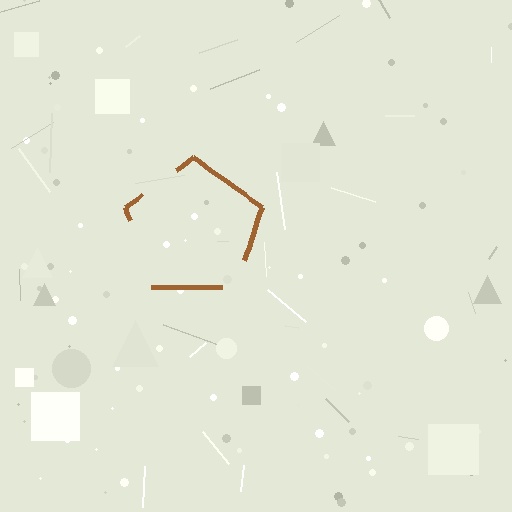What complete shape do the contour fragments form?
The contour fragments form a pentagon.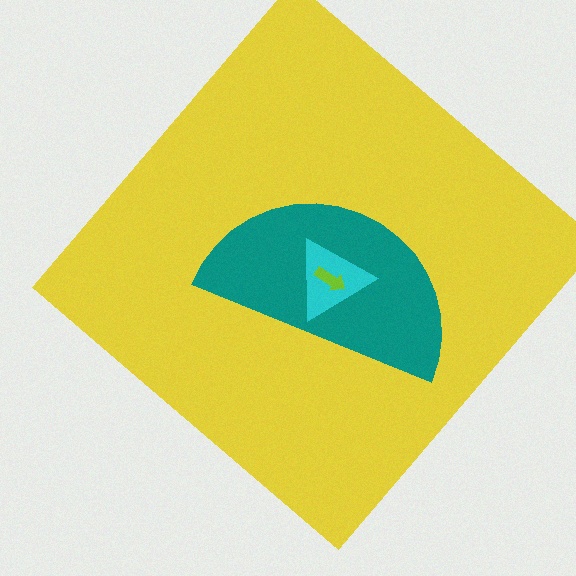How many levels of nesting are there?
4.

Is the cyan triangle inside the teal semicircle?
Yes.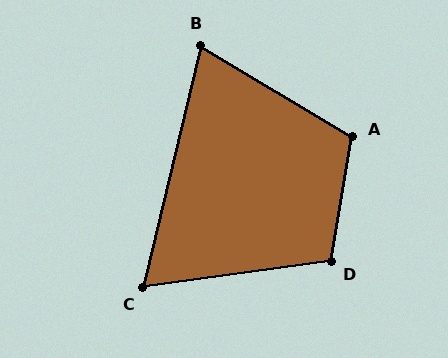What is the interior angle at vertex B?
Approximately 73 degrees (acute).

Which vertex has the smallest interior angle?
C, at approximately 69 degrees.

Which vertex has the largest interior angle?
A, at approximately 111 degrees.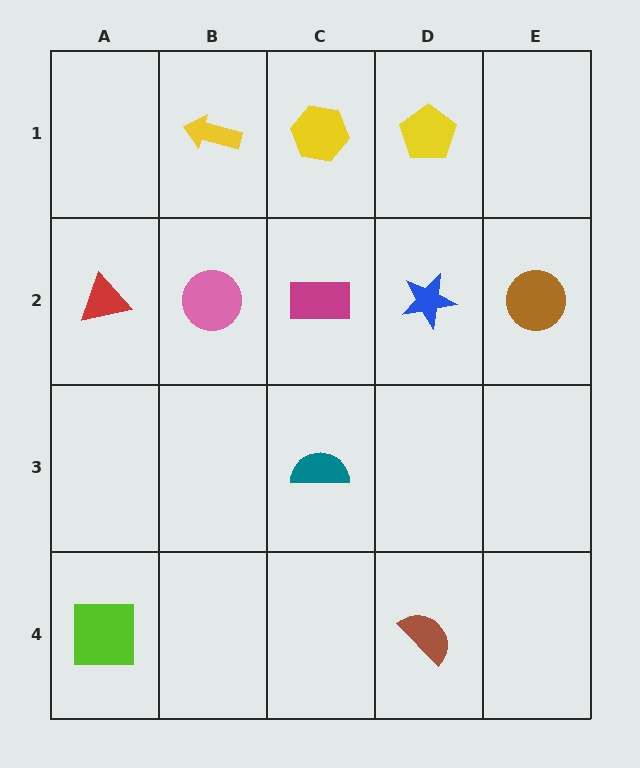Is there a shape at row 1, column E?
No, that cell is empty.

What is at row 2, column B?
A pink circle.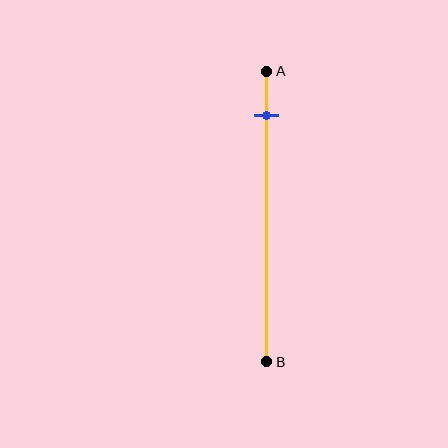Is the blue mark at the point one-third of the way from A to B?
No, the mark is at about 15% from A, not at the 33% one-third point.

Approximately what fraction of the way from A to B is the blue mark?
The blue mark is approximately 15% of the way from A to B.